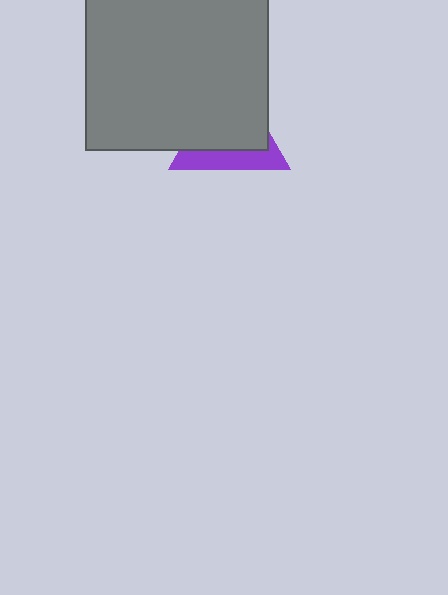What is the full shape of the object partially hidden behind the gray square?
The partially hidden object is a purple triangle.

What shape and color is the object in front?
The object in front is a gray square.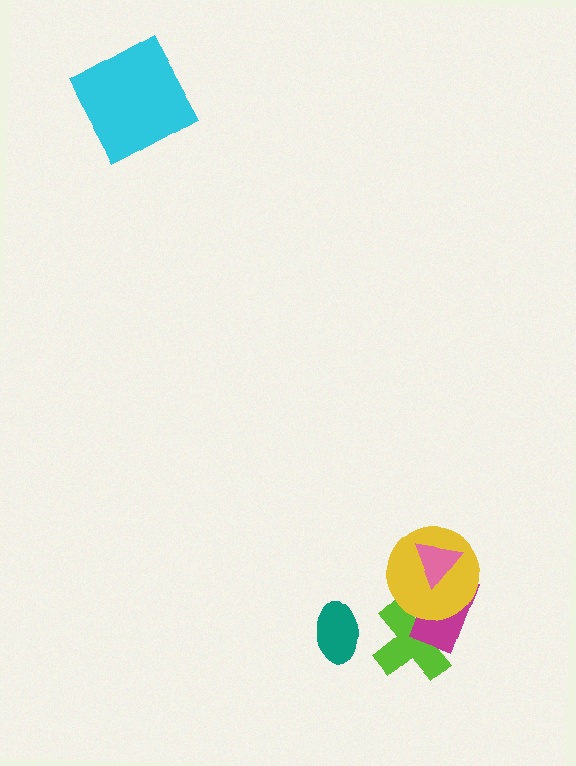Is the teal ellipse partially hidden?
No, no other shape covers it.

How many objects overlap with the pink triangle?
2 objects overlap with the pink triangle.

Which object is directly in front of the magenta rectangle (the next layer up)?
The yellow circle is directly in front of the magenta rectangle.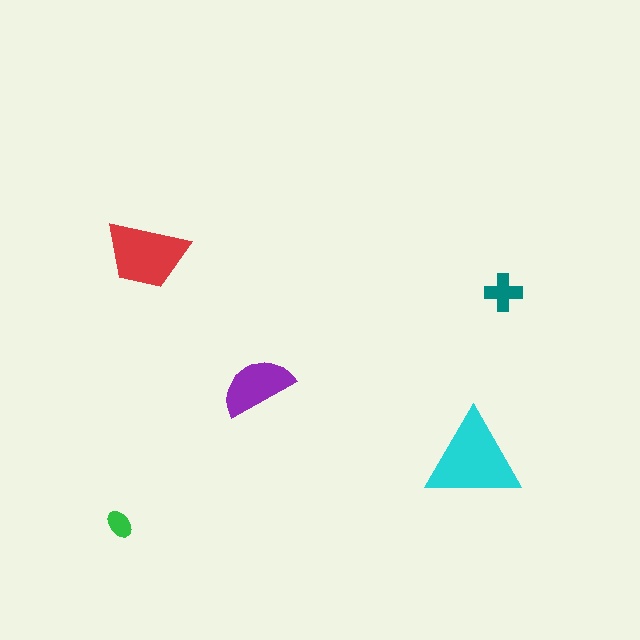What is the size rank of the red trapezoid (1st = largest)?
2nd.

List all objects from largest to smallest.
The cyan triangle, the red trapezoid, the purple semicircle, the teal cross, the green ellipse.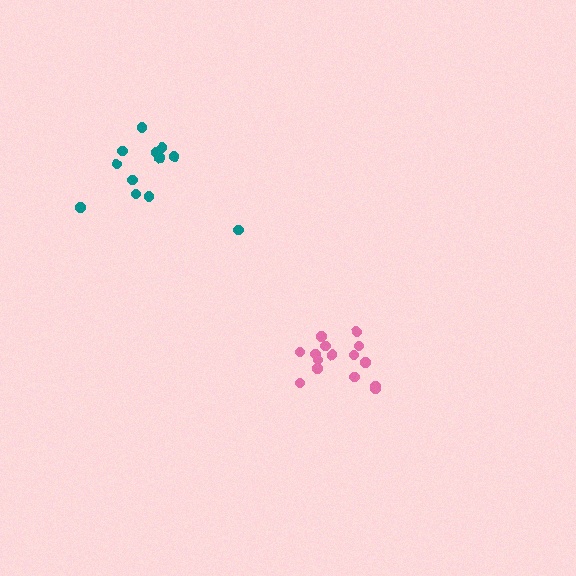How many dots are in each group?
Group 1: 15 dots, Group 2: 12 dots (27 total).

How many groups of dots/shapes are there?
There are 2 groups.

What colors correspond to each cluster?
The clusters are colored: pink, teal.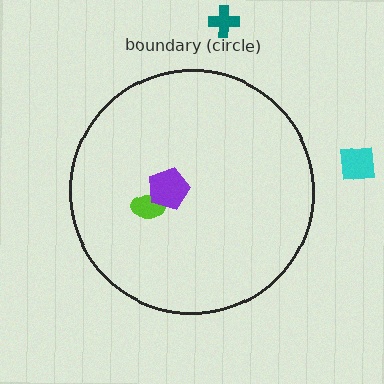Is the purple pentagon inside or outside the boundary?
Inside.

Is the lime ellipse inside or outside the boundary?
Inside.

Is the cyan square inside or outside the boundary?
Outside.